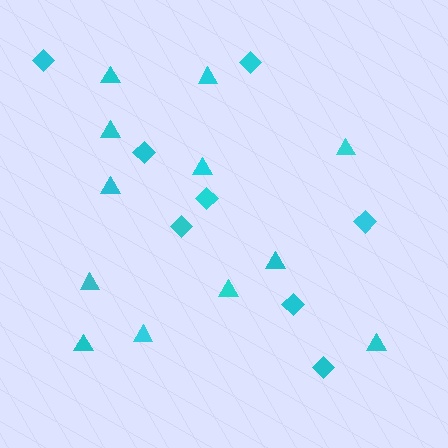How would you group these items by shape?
There are 2 groups: one group of triangles (12) and one group of diamonds (8).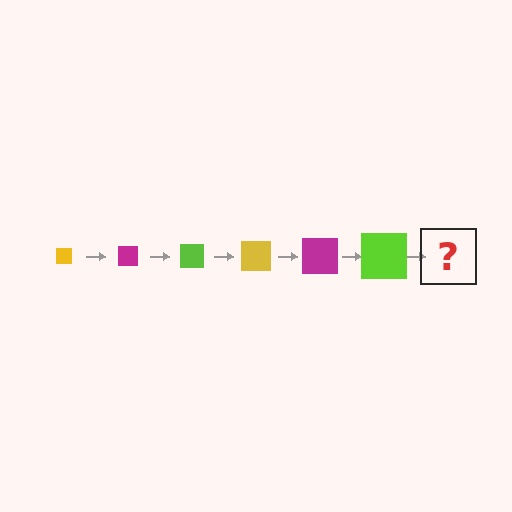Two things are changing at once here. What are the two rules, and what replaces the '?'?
The two rules are that the square grows larger each step and the color cycles through yellow, magenta, and lime. The '?' should be a yellow square, larger than the previous one.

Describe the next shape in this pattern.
It should be a yellow square, larger than the previous one.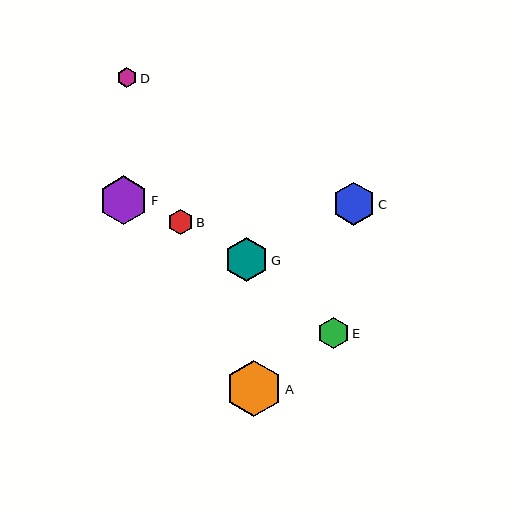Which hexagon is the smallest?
Hexagon D is the smallest with a size of approximately 20 pixels.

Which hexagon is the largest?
Hexagon A is the largest with a size of approximately 57 pixels.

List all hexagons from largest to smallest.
From largest to smallest: A, F, G, C, E, B, D.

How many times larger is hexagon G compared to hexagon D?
Hexagon G is approximately 2.2 times the size of hexagon D.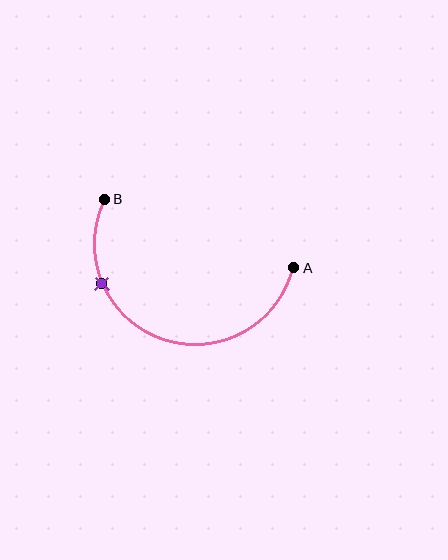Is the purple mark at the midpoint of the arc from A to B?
No. The purple mark lies on the arc but is closer to endpoint B. The arc midpoint would be at the point on the curve equidistant along the arc from both A and B.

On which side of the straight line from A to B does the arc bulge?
The arc bulges below the straight line connecting A and B.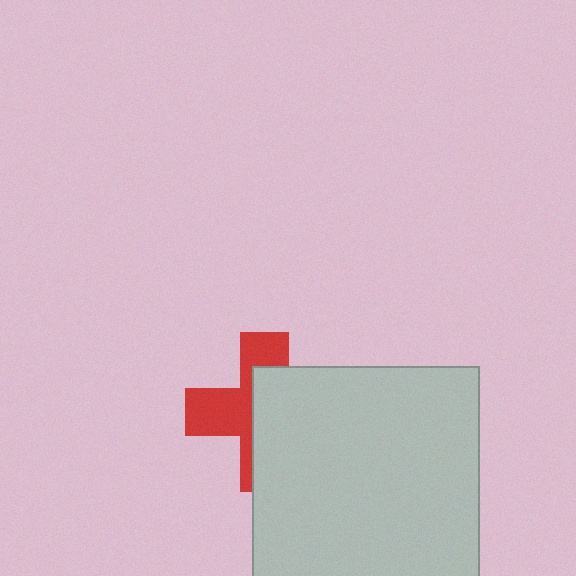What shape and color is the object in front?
The object in front is a light gray square.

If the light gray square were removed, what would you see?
You would see the complete red cross.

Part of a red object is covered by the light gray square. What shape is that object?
It is a cross.